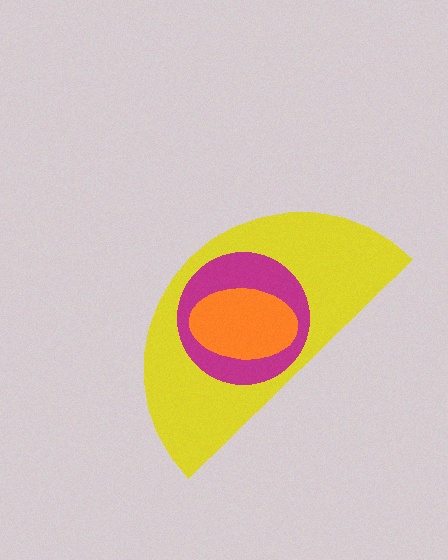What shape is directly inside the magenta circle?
The orange ellipse.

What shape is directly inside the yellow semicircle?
The magenta circle.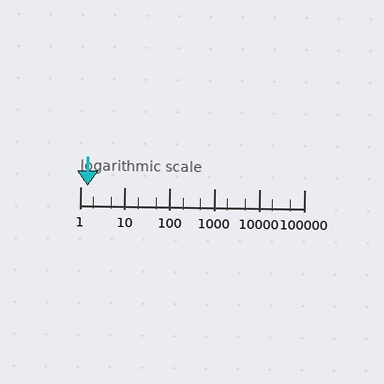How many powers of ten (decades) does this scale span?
The scale spans 5 decades, from 1 to 100000.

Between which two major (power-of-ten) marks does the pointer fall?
The pointer is between 1 and 10.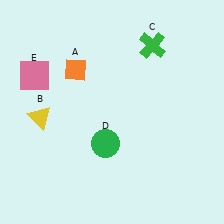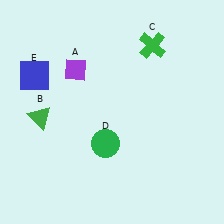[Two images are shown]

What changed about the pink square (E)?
In Image 1, E is pink. In Image 2, it changed to blue.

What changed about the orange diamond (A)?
In Image 1, A is orange. In Image 2, it changed to purple.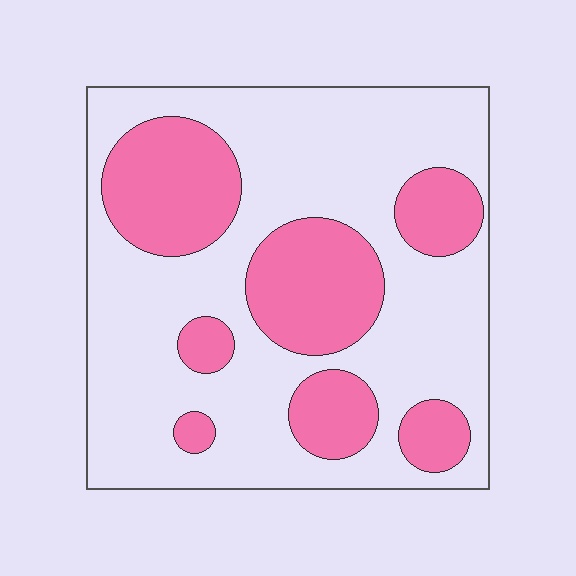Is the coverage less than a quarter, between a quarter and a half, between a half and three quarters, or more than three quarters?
Between a quarter and a half.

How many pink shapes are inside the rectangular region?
7.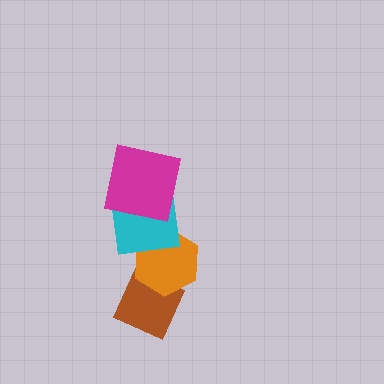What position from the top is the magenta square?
The magenta square is 1st from the top.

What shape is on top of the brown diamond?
The orange hexagon is on top of the brown diamond.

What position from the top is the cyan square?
The cyan square is 2nd from the top.